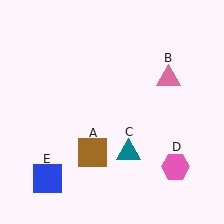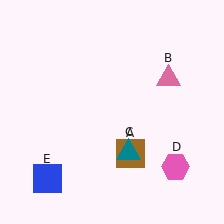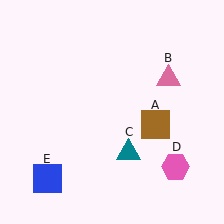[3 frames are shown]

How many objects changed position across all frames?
1 object changed position: brown square (object A).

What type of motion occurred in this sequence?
The brown square (object A) rotated counterclockwise around the center of the scene.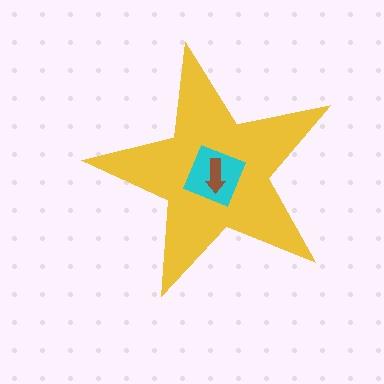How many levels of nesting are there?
3.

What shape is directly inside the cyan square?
The brown arrow.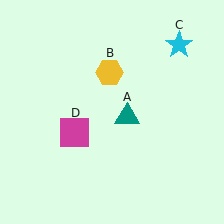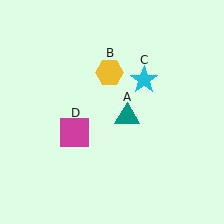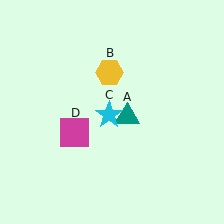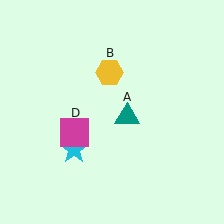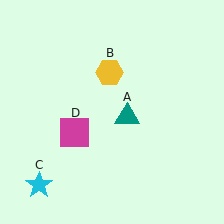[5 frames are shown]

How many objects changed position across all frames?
1 object changed position: cyan star (object C).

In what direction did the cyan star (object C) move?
The cyan star (object C) moved down and to the left.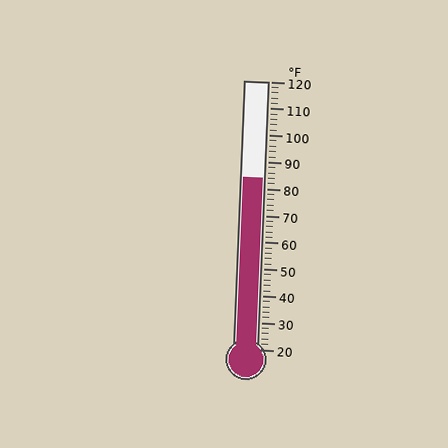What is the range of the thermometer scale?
The thermometer scale ranges from 20°F to 120°F.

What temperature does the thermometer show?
The thermometer shows approximately 84°F.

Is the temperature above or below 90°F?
The temperature is below 90°F.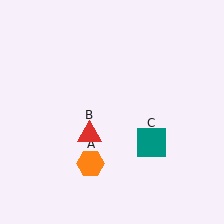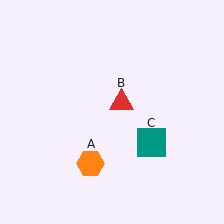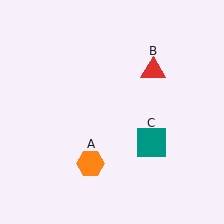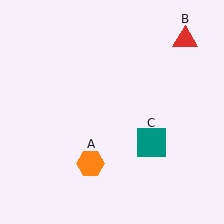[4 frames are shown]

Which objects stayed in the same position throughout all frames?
Orange hexagon (object A) and teal square (object C) remained stationary.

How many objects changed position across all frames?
1 object changed position: red triangle (object B).